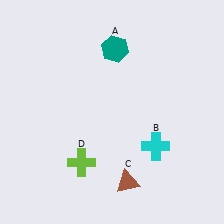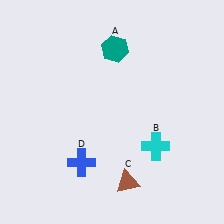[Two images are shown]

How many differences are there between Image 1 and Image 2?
There is 1 difference between the two images.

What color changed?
The cross (D) changed from lime in Image 1 to blue in Image 2.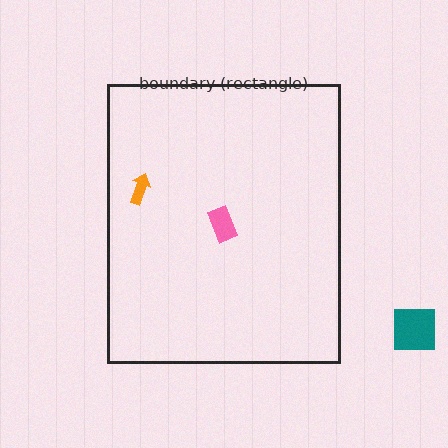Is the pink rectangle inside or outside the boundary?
Inside.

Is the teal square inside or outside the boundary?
Outside.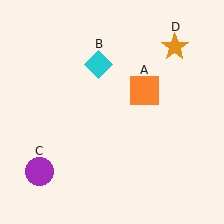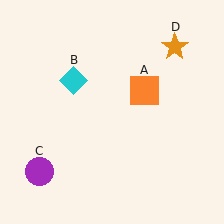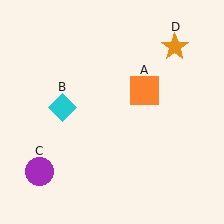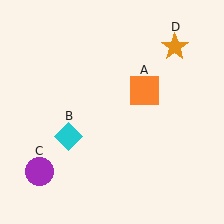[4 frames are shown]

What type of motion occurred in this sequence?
The cyan diamond (object B) rotated counterclockwise around the center of the scene.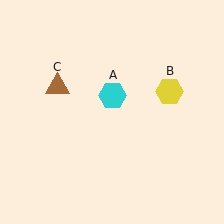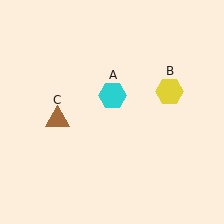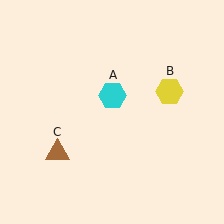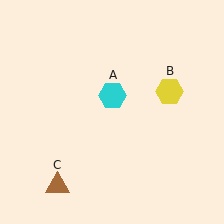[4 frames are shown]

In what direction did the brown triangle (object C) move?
The brown triangle (object C) moved down.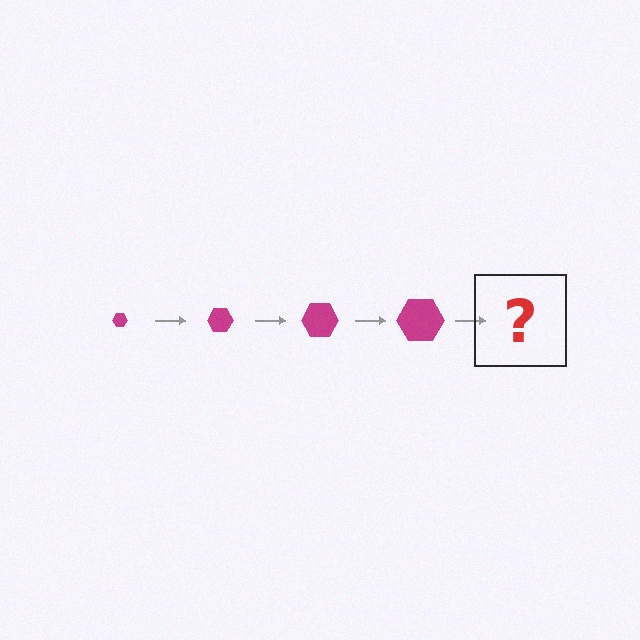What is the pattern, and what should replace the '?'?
The pattern is that the hexagon gets progressively larger each step. The '?' should be a magenta hexagon, larger than the previous one.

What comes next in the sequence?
The next element should be a magenta hexagon, larger than the previous one.